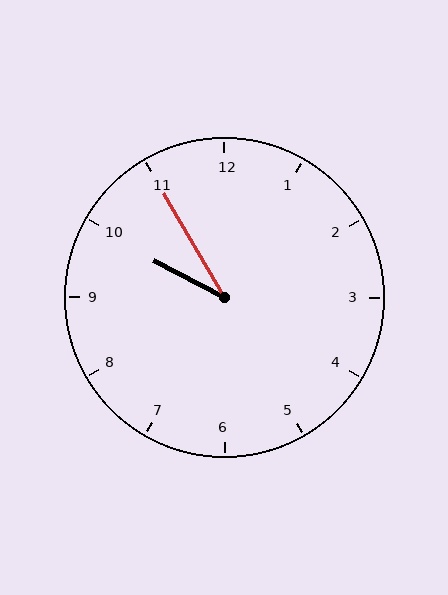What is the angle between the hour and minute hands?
Approximately 32 degrees.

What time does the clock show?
9:55.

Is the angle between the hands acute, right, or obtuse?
It is acute.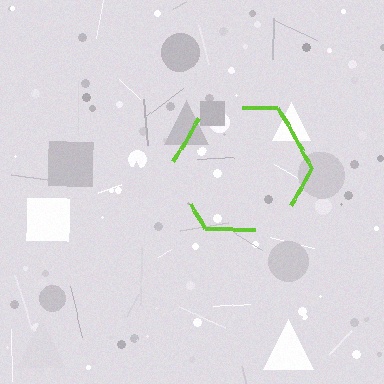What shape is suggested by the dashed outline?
The dashed outline suggests a hexagon.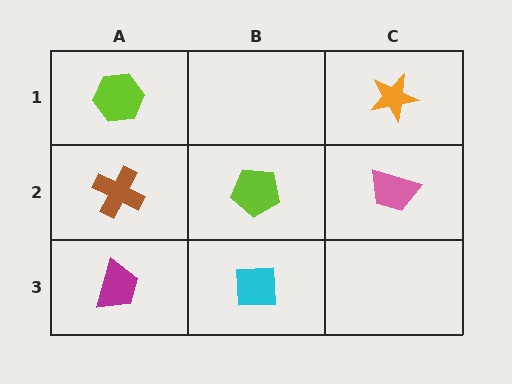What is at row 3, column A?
A magenta trapezoid.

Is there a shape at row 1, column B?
No, that cell is empty.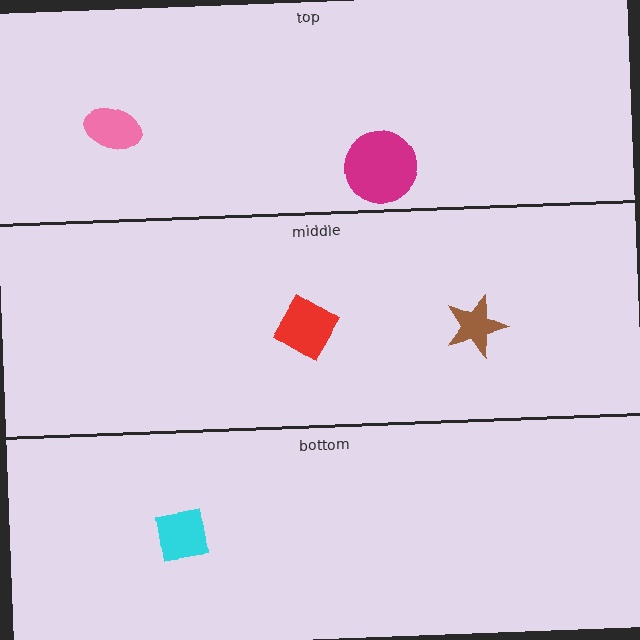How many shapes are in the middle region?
2.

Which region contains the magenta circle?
The top region.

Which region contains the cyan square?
The bottom region.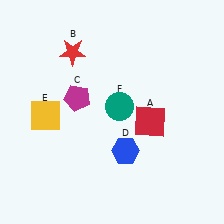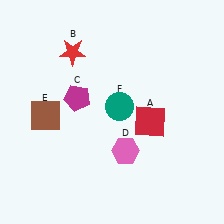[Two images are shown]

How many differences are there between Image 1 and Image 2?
There are 2 differences between the two images.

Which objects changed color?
D changed from blue to pink. E changed from yellow to brown.